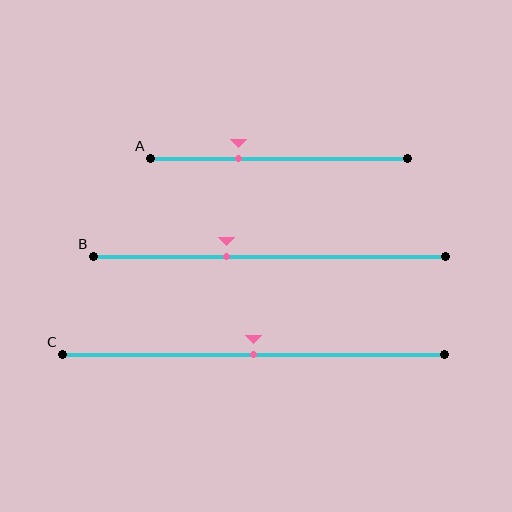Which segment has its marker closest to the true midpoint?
Segment C has its marker closest to the true midpoint.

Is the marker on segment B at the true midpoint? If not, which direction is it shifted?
No, the marker on segment B is shifted to the left by about 12% of the segment length.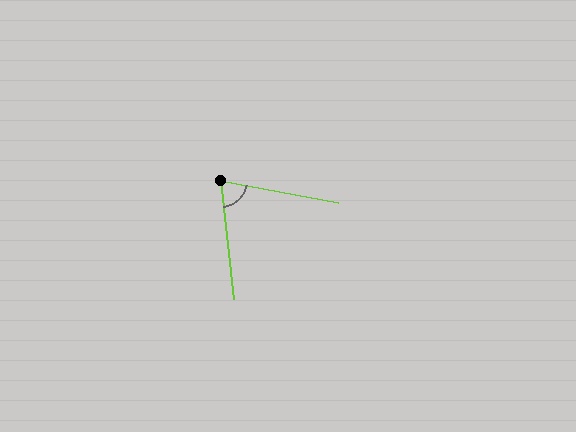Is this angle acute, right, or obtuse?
It is acute.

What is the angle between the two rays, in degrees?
Approximately 73 degrees.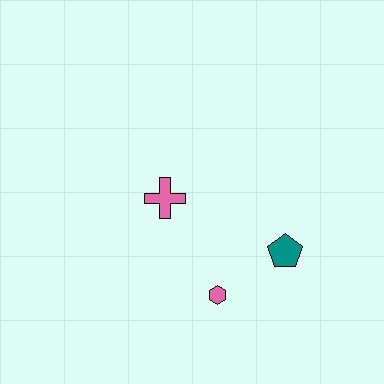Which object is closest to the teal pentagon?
The pink hexagon is closest to the teal pentagon.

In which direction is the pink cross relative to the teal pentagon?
The pink cross is to the left of the teal pentagon.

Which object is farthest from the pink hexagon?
The pink cross is farthest from the pink hexagon.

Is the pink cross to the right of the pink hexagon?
No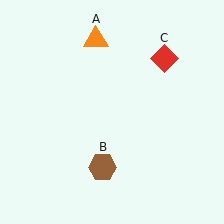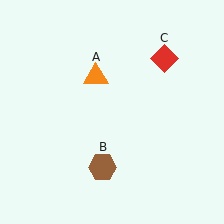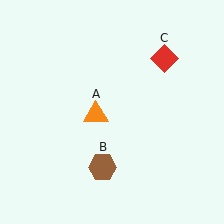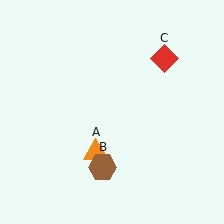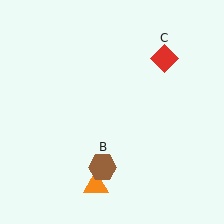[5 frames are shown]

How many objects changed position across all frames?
1 object changed position: orange triangle (object A).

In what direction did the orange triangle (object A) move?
The orange triangle (object A) moved down.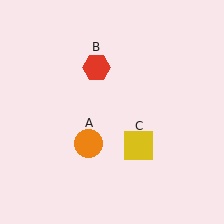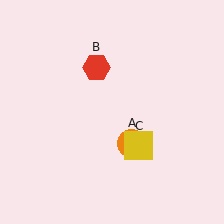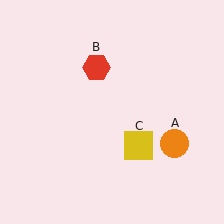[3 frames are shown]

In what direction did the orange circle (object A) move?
The orange circle (object A) moved right.